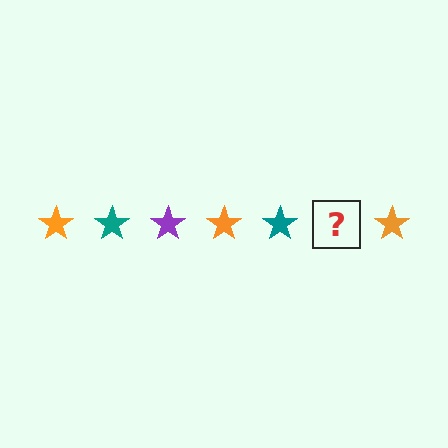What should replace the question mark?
The question mark should be replaced with a purple star.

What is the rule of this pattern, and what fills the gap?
The rule is that the pattern cycles through orange, teal, purple stars. The gap should be filled with a purple star.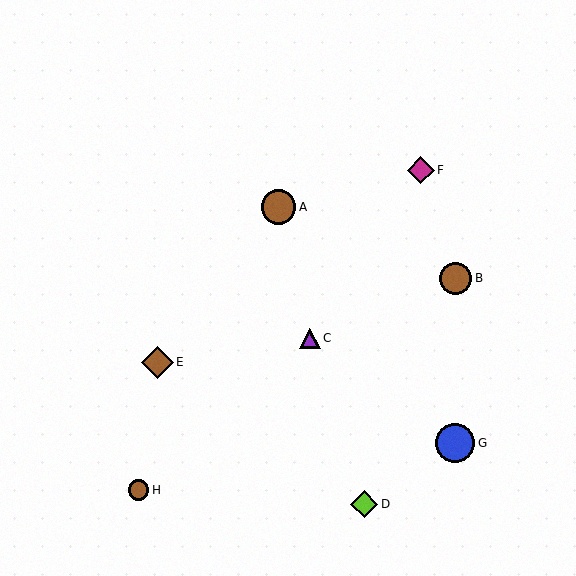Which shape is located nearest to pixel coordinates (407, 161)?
The magenta diamond (labeled F) at (421, 170) is nearest to that location.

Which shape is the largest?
The blue circle (labeled G) is the largest.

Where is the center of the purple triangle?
The center of the purple triangle is at (310, 338).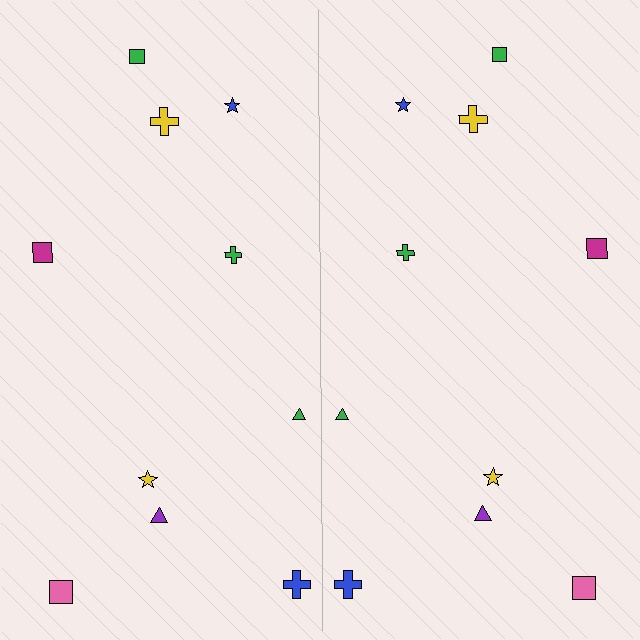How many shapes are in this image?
There are 20 shapes in this image.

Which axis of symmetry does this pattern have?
The pattern has a vertical axis of symmetry running through the center of the image.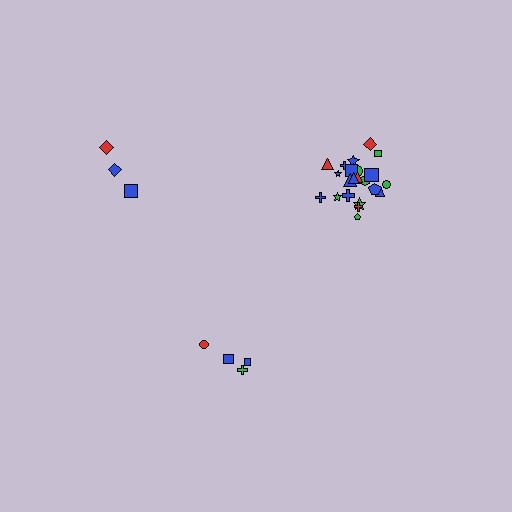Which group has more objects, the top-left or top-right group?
The top-right group.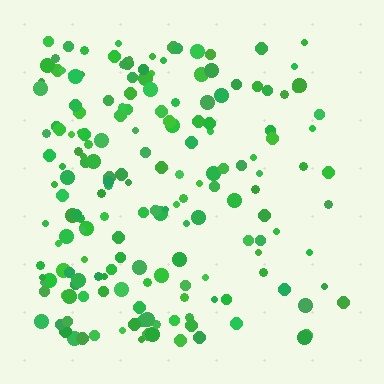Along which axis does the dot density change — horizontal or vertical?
Horizontal.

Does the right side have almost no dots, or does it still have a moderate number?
Still a moderate number, just noticeably fewer than the left.